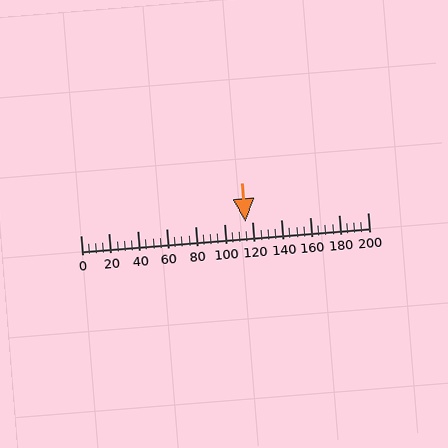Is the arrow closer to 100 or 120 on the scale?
The arrow is closer to 120.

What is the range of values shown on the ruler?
The ruler shows values from 0 to 200.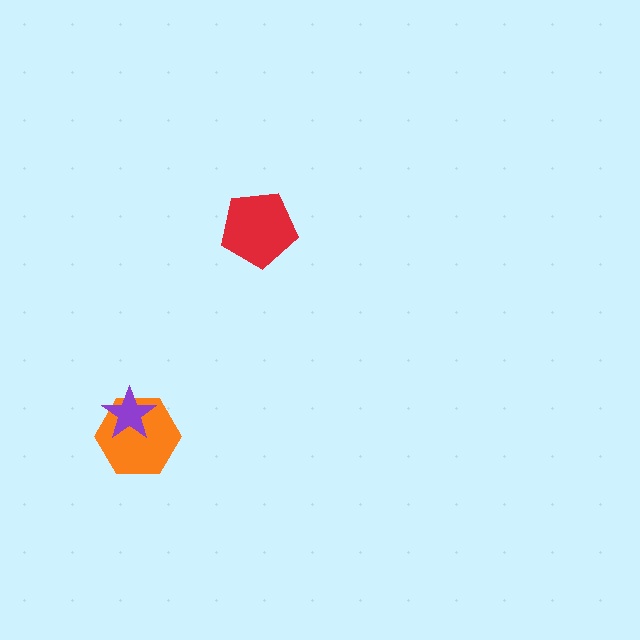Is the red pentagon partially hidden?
No, no other shape covers it.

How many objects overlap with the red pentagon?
0 objects overlap with the red pentagon.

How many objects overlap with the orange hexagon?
1 object overlaps with the orange hexagon.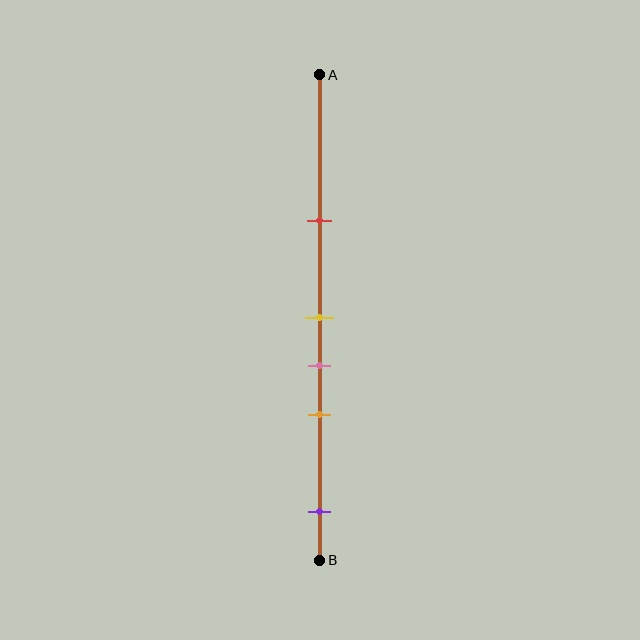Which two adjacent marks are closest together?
The yellow and pink marks are the closest adjacent pair.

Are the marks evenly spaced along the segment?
No, the marks are not evenly spaced.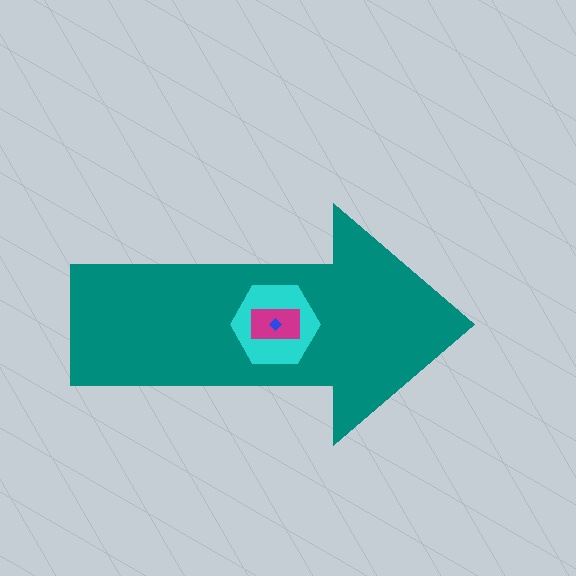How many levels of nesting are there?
4.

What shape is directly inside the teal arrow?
The cyan hexagon.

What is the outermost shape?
The teal arrow.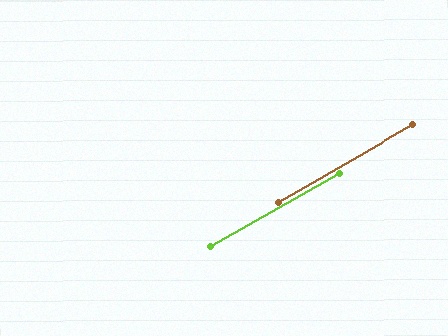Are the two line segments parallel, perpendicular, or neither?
Parallel — their directions differ by only 0.5°.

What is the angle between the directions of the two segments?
Approximately 0 degrees.